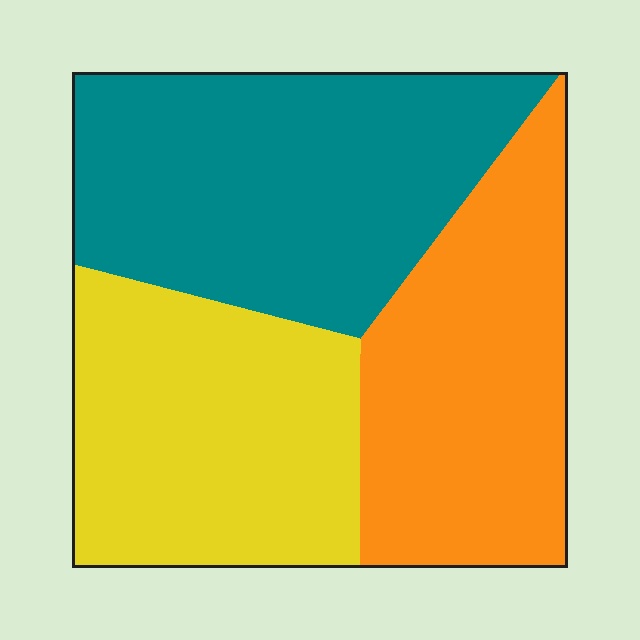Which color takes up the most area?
Teal, at roughly 40%.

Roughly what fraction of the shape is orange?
Orange covers roughly 30% of the shape.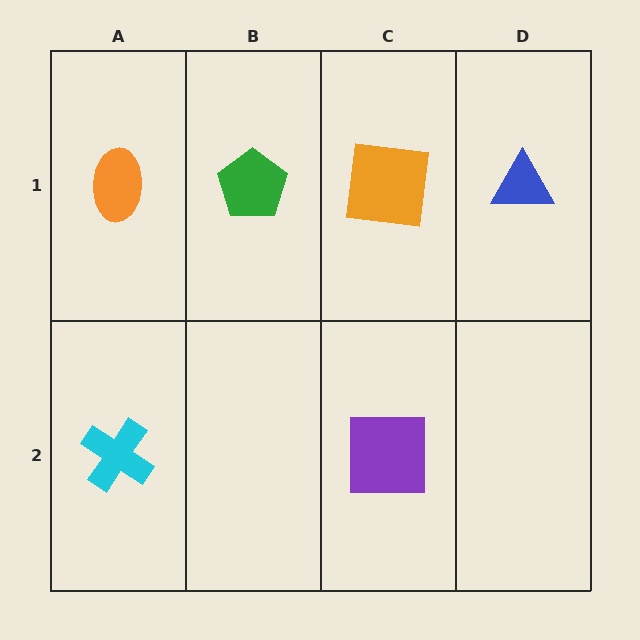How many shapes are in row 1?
4 shapes.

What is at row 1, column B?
A green pentagon.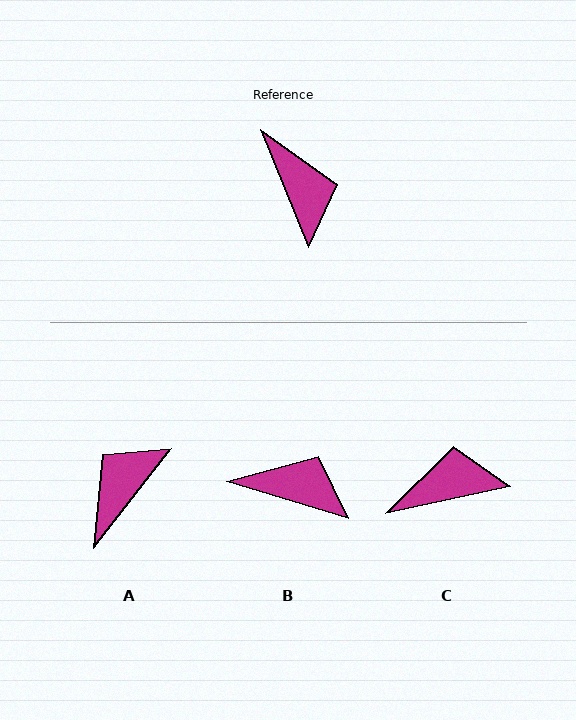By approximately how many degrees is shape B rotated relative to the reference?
Approximately 51 degrees counter-clockwise.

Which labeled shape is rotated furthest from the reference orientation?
A, about 120 degrees away.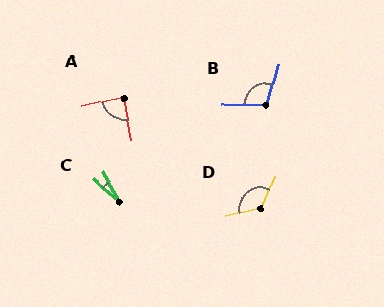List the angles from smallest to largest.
C (20°), A (89°), B (108°), D (129°).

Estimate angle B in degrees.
Approximately 108 degrees.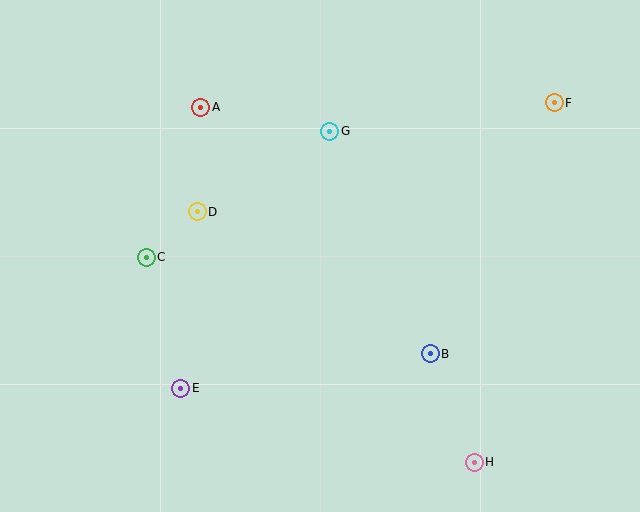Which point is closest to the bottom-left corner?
Point E is closest to the bottom-left corner.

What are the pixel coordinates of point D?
Point D is at (197, 212).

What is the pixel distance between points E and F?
The distance between E and F is 470 pixels.